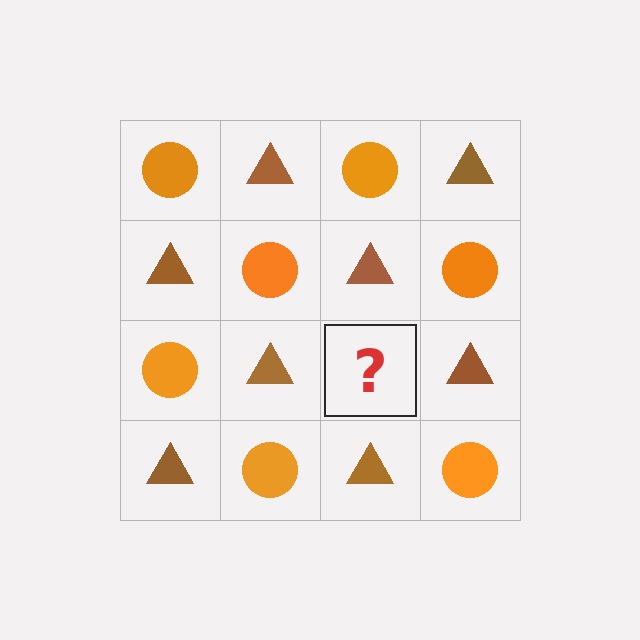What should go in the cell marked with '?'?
The missing cell should contain an orange circle.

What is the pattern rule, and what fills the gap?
The rule is that it alternates orange circle and brown triangle in a checkerboard pattern. The gap should be filled with an orange circle.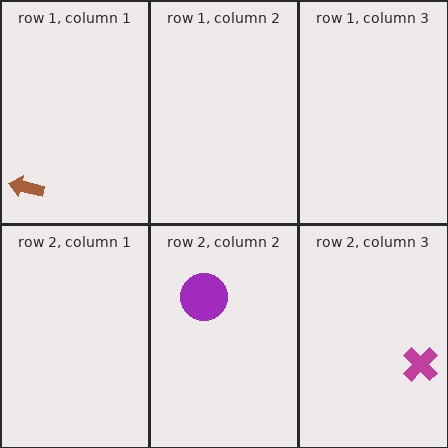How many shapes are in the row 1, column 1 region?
1.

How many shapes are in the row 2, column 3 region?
1.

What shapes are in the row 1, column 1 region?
The brown arrow.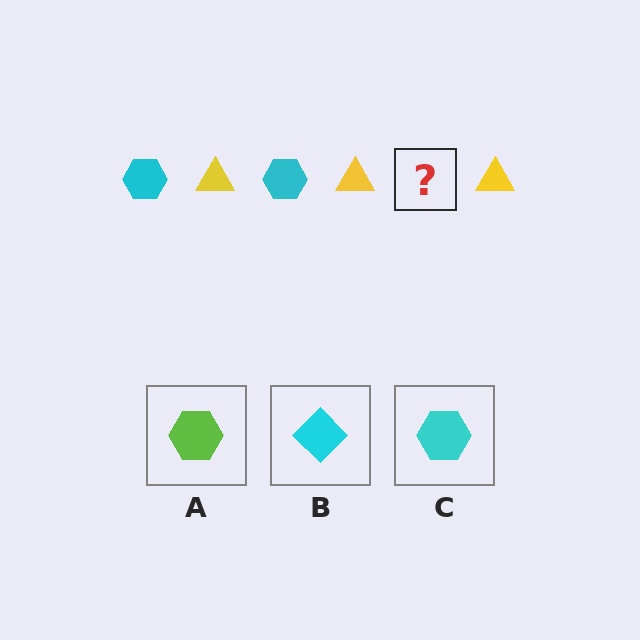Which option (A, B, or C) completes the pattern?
C.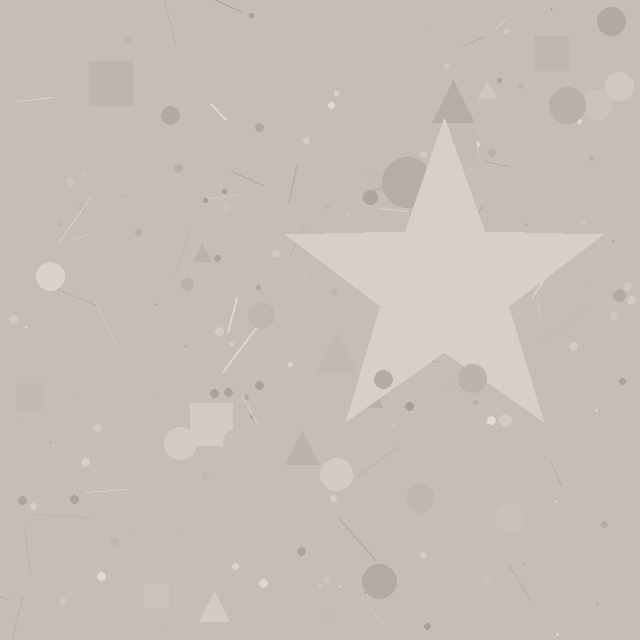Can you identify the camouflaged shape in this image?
The camouflaged shape is a star.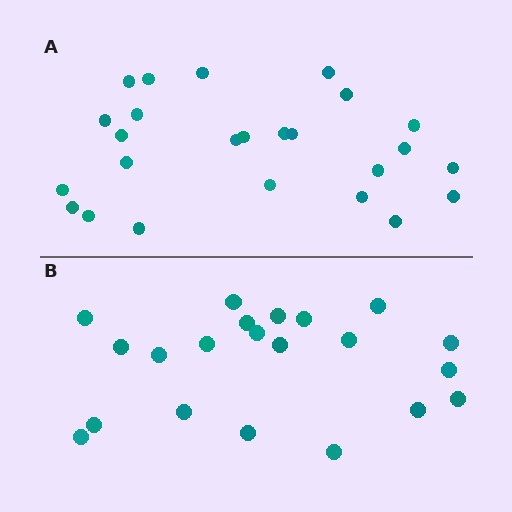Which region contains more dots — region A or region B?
Region A (the top region) has more dots.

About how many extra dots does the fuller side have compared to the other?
Region A has about 4 more dots than region B.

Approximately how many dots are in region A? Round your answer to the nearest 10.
About 20 dots. (The exact count is 25, which rounds to 20.)